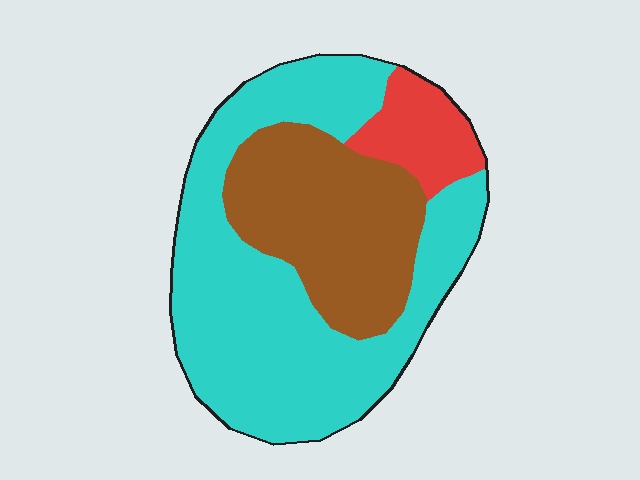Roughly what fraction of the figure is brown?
Brown takes up between a sixth and a third of the figure.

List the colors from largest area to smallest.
From largest to smallest: cyan, brown, red.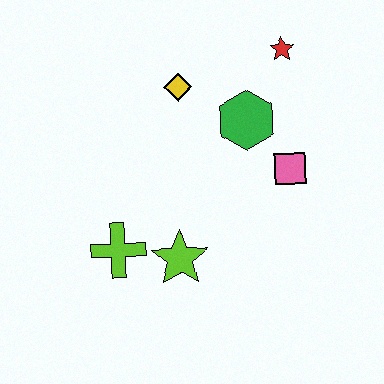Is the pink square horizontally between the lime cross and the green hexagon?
No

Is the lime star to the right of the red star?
No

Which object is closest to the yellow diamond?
The green hexagon is closest to the yellow diamond.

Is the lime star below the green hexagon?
Yes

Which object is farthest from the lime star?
The red star is farthest from the lime star.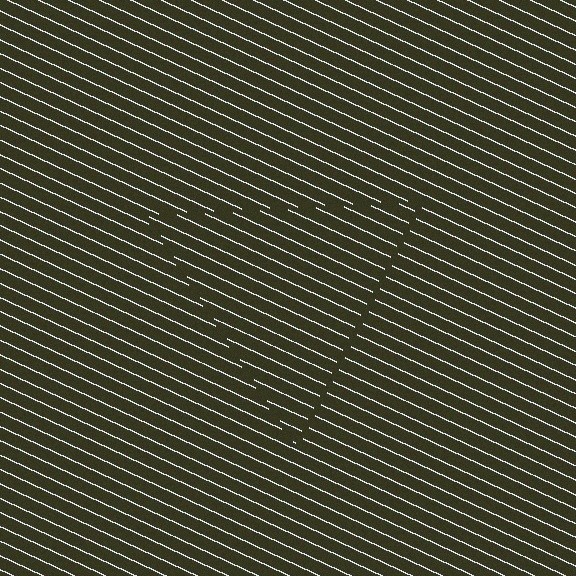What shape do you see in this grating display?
An illusory triangle. The interior of the shape contains the same grating, shifted by half a period — the contour is defined by the phase discontinuity where line-ends from the inner and outer gratings abut.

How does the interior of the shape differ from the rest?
The interior of the shape contains the same grating, shifted by half a period — the contour is defined by the phase discontinuity where line-ends from the inner and outer gratings abut.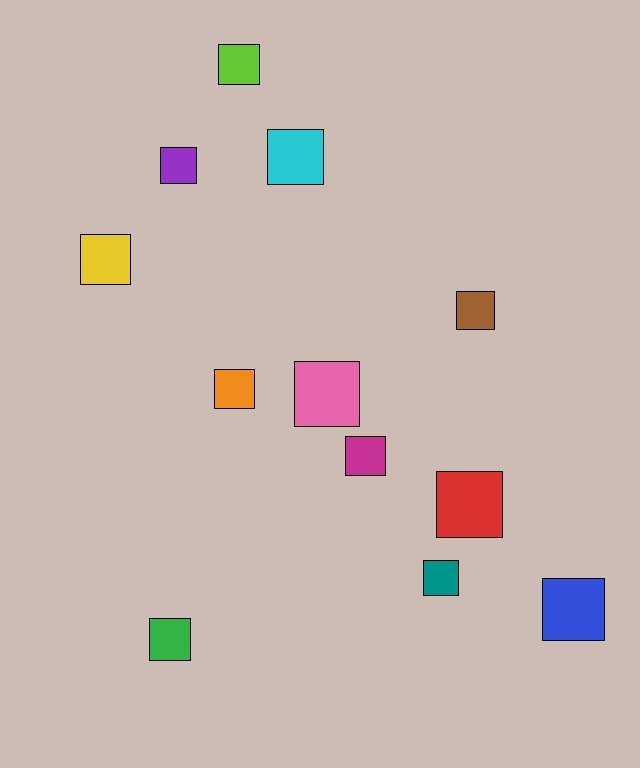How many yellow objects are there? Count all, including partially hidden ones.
There is 1 yellow object.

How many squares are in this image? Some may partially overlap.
There are 12 squares.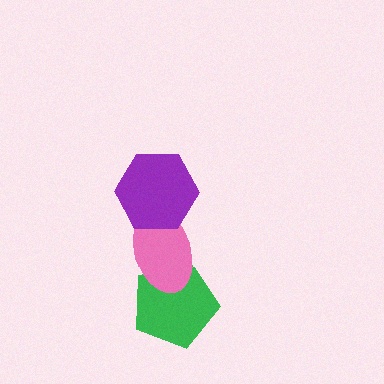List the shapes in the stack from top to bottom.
From top to bottom: the purple hexagon, the pink ellipse, the green pentagon.